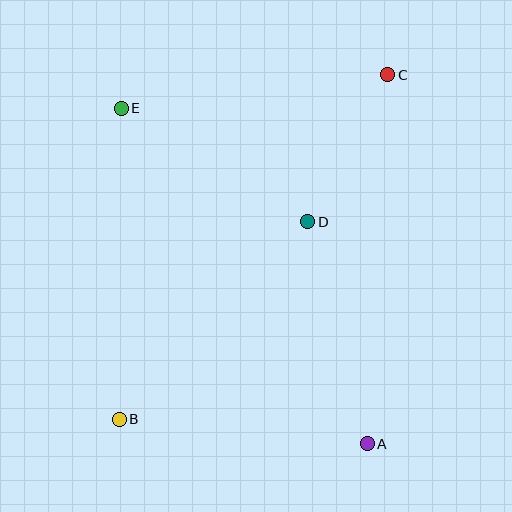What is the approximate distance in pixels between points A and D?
The distance between A and D is approximately 230 pixels.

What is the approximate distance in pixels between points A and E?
The distance between A and E is approximately 416 pixels.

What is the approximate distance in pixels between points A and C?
The distance between A and C is approximately 369 pixels.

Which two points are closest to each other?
Points C and D are closest to each other.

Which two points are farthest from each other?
Points B and C are farthest from each other.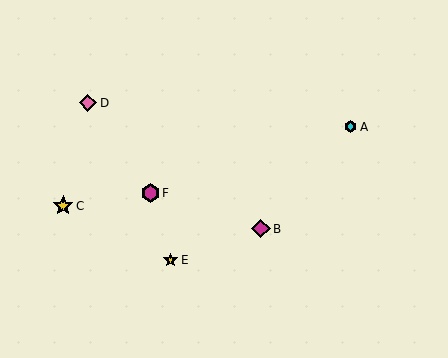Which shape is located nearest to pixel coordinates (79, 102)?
The pink diamond (labeled D) at (88, 103) is nearest to that location.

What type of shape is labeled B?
Shape B is a magenta diamond.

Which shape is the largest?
The yellow star (labeled C) is the largest.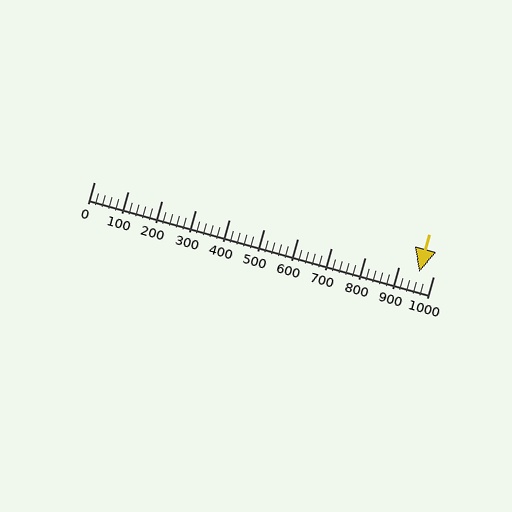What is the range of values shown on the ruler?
The ruler shows values from 0 to 1000.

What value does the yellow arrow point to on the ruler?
The yellow arrow points to approximately 960.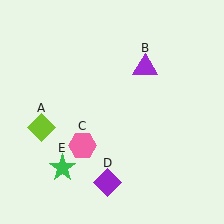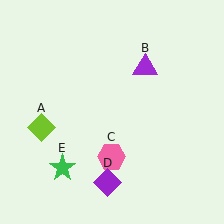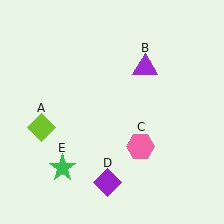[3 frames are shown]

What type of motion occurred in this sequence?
The pink hexagon (object C) rotated counterclockwise around the center of the scene.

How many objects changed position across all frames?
1 object changed position: pink hexagon (object C).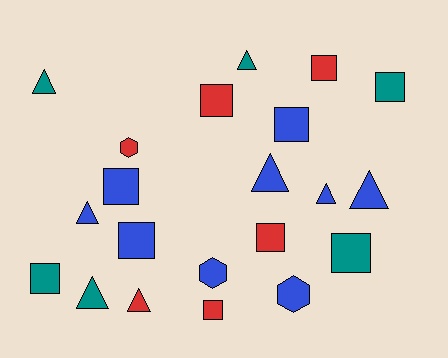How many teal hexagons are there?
There are no teal hexagons.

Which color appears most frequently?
Blue, with 9 objects.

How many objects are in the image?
There are 21 objects.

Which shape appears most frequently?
Square, with 10 objects.